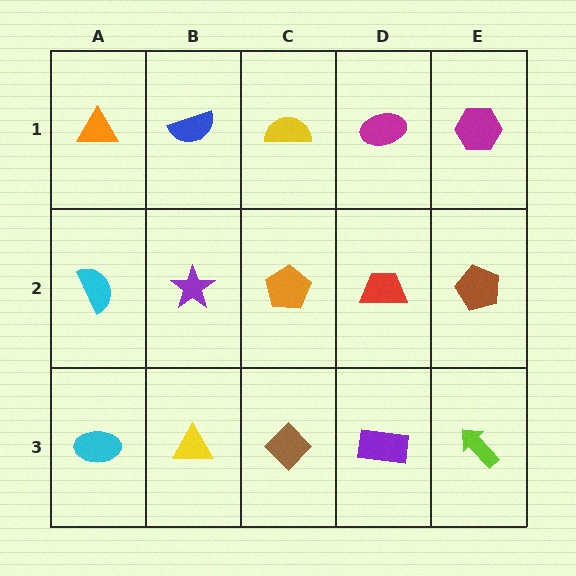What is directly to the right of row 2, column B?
An orange pentagon.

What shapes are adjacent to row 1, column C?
An orange pentagon (row 2, column C), a blue semicircle (row 1, column B), a magenta ellipse (row 1, column D).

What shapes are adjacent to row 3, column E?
A brown pentagon (row 2, column E), a purple rectangle (row 3, column D).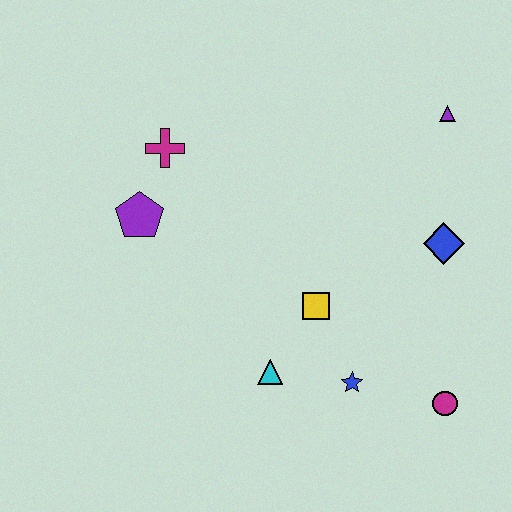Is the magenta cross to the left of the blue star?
Yes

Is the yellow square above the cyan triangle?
Yes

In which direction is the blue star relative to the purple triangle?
The blue star is below the purple triangle.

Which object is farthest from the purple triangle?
The purple pentagon is farthest from the purple triangle.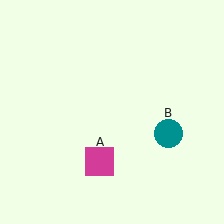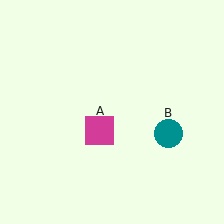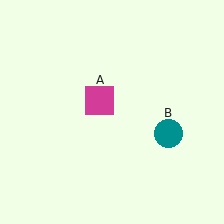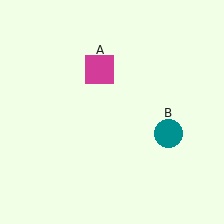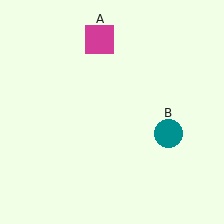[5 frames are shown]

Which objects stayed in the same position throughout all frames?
Teal circle (object B) remained stationary.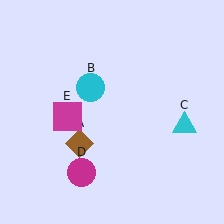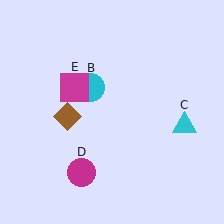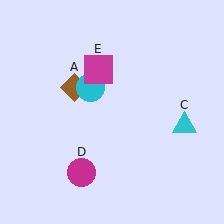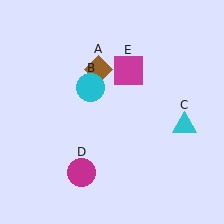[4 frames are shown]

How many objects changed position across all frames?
2 objects changed position: brown diamond (object A), magenta square (object E).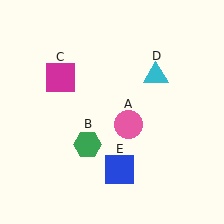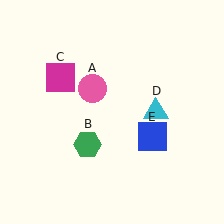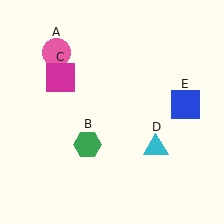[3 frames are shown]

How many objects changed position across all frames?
3 objects changed position: pink circle (object A), cyan triangle (object D), blue square (object E).